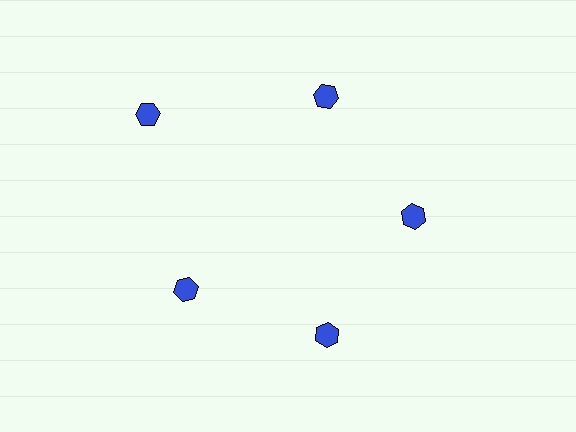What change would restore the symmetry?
The symmetry would be restored by moving it inward, back onto the ring so that all 5 hexagons sit at equal angles and equal distance from the center.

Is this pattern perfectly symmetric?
No. The 5 blue hexagons are arranged in a ring, but one element near the 10 o'clock position is pushed outward from the center, breaking the 5-fold rotational symmetry.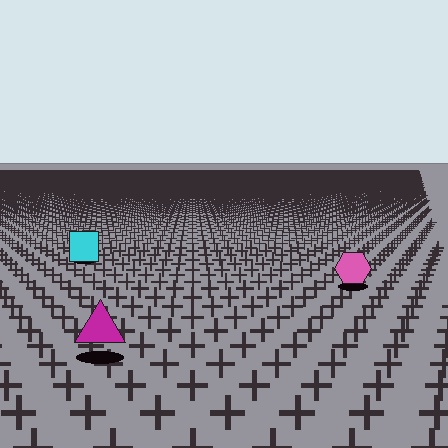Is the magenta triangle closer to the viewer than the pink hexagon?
Yes. The magenta triangle is closer — you can tell from the texture gradient: the ground texture is coarser near it.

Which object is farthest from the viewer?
The cyan square is farthest from the viewer. It appears smaller and the ground texture around it is denser.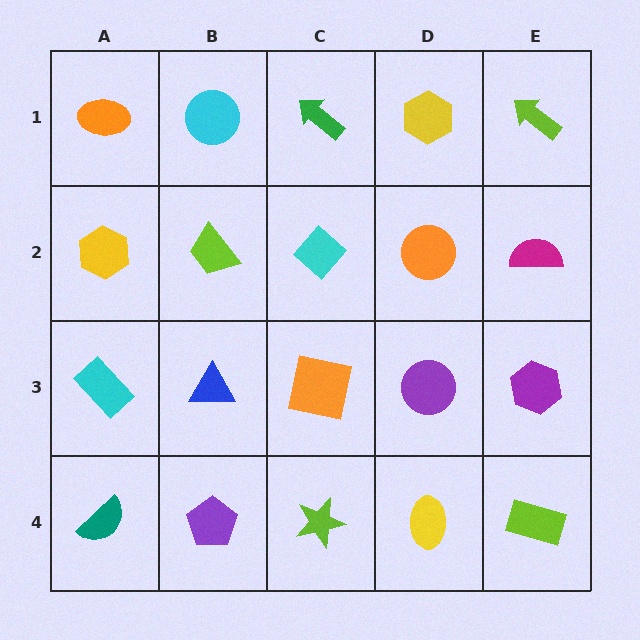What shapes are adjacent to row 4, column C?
An orange square (row 3, column C), a purple pentagon (row 4, column B), a yellow ellipse (row 4, column D).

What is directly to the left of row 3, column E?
A purple circle.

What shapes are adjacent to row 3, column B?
A lime trapezoid (row 2, column B), a purple pentagon (row 4, column B), a cyan rectangle (row 3, column A), an orange square (row 3, column C).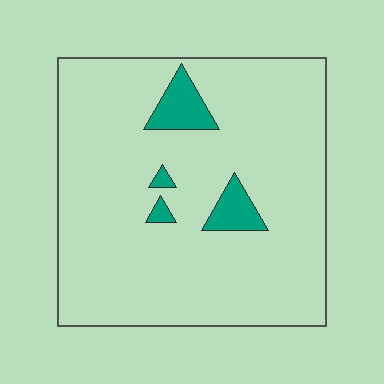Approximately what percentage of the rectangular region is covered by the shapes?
Approximately 10%.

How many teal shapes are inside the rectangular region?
4.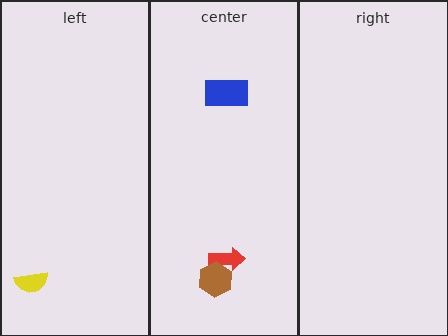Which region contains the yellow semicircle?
The left region.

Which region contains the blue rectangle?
The center region.